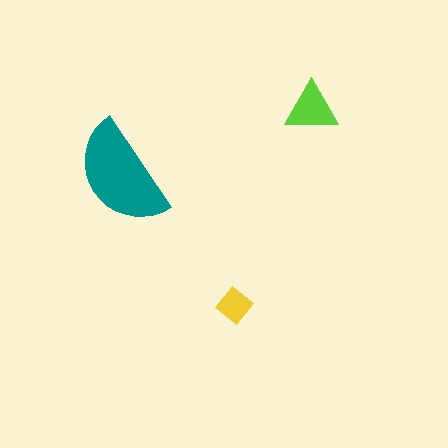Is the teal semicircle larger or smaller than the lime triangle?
Larger.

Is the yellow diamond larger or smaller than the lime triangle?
Smaller.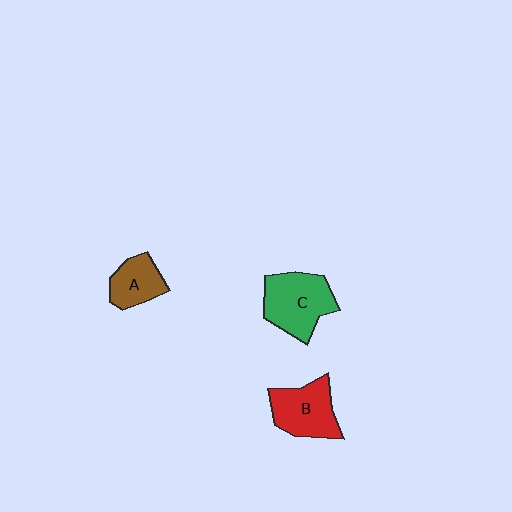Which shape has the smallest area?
Shape A (brown).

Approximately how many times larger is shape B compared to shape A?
Approximately 1.4 times.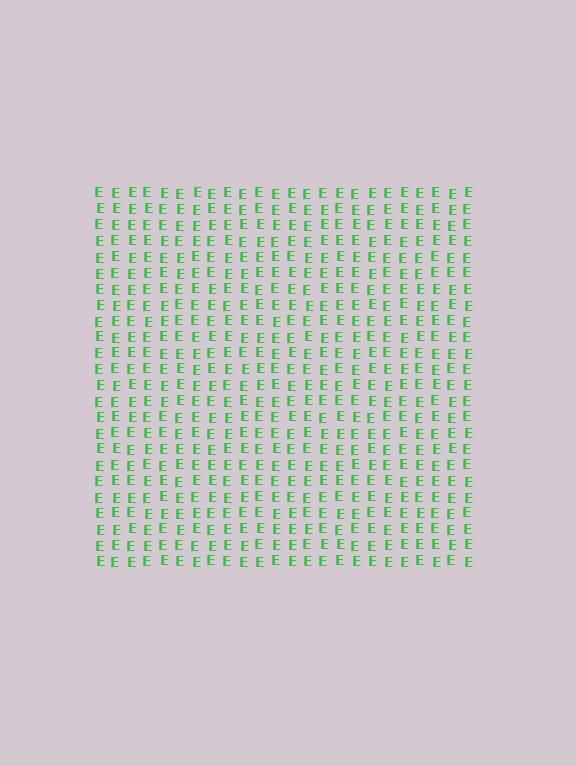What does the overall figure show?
The overall figure shows a square.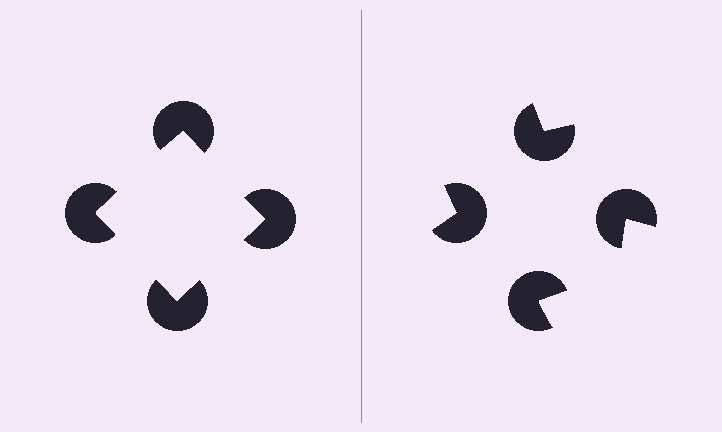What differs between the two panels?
The pac-man discs are positioned identically on both sides; only the wedge orientations differ. On the left they align to a square; on the right they are misaligned.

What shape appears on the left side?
An illusory square.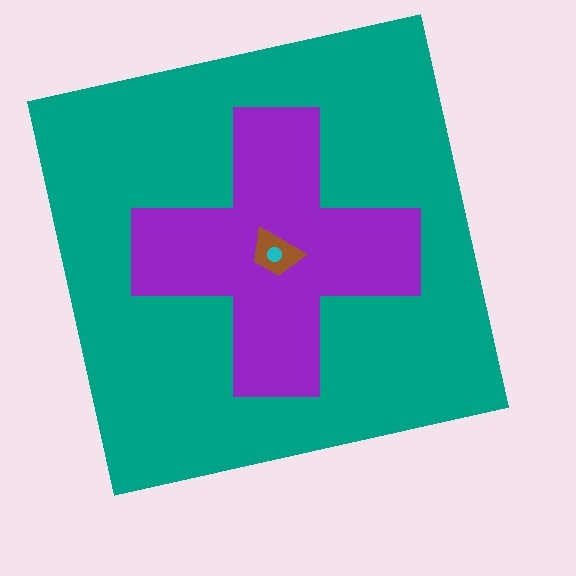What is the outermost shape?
The teal square.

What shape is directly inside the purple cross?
The brown trapezoid.